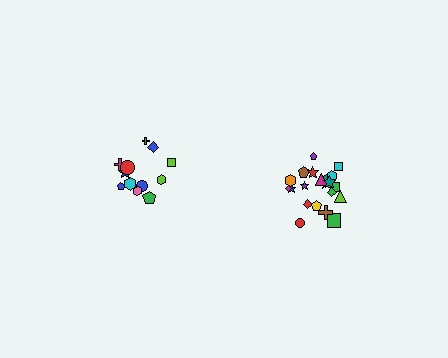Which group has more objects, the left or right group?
The right group.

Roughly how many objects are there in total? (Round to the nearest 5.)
Roughly 35 objects in total.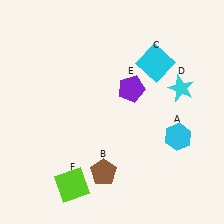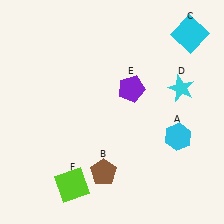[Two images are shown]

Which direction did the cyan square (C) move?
The cyan square (C) moved right.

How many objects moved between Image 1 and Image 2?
1 object moved between the two images.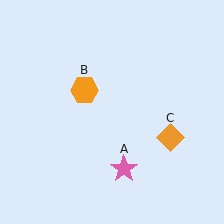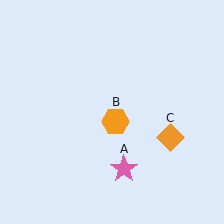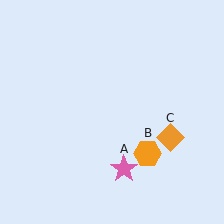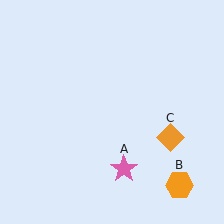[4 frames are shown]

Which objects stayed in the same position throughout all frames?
Pink star (object A) and orange diamond (object C) remained stationary.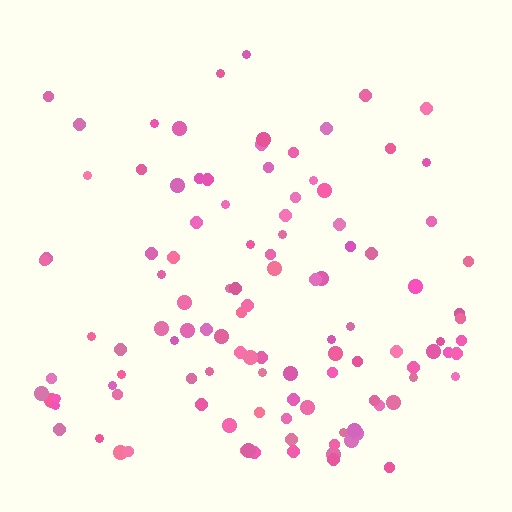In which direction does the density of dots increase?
From top to bottom, with the bottom side densest.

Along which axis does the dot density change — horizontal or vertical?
Vertical.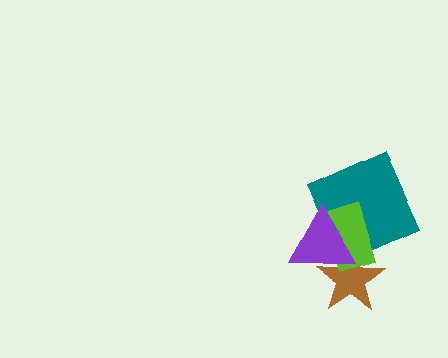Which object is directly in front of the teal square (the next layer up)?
The lime rectangle is directly in front of the teal square.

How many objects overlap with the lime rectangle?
3 objects overlap with the lime rectangle.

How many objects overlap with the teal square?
2 objects overlap with the teal square.